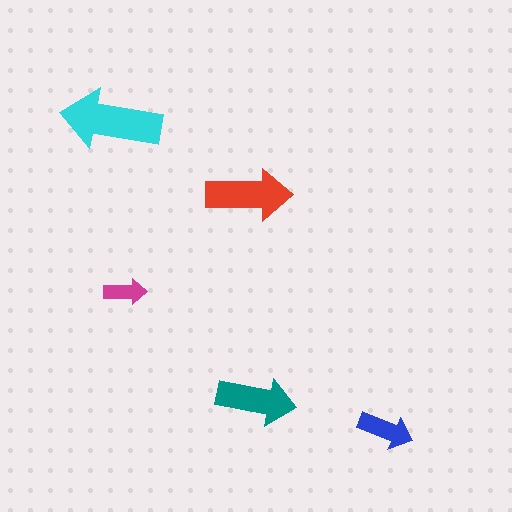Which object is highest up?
The cyan arrow is topmost.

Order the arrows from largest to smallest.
the cyan one, the red one, the teal one, the blue one, the magenta one.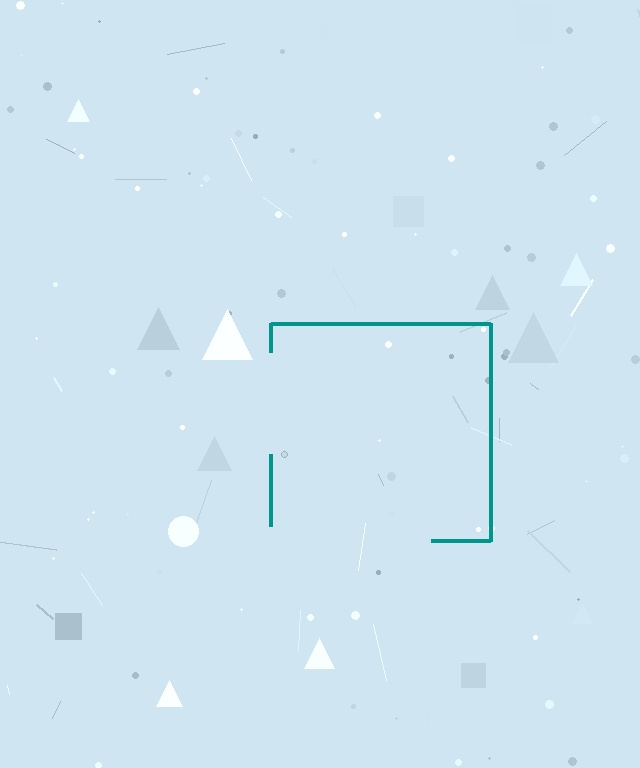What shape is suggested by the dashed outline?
The dashed outline suggests a square.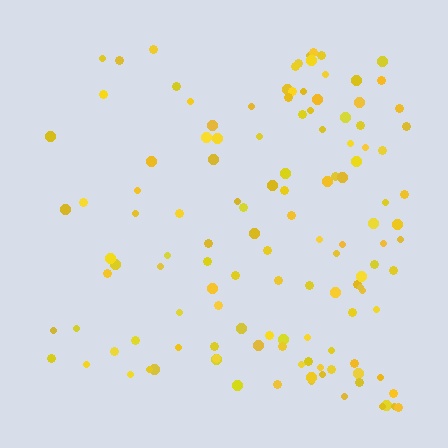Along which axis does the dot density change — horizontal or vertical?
Horizontal.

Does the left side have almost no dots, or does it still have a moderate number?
Still a moderate number, just noticeably fewer than the right.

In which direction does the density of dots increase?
From left to right, with the right side densest.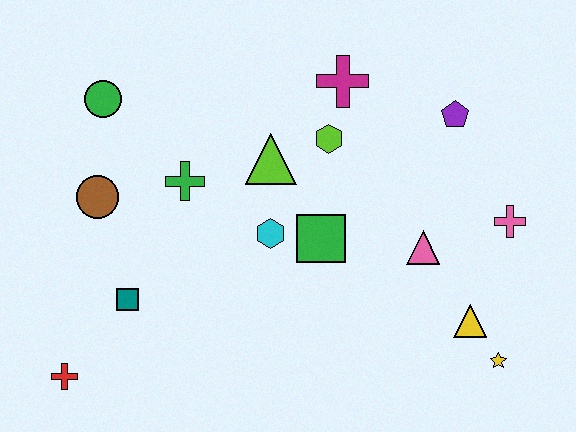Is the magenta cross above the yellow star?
Yes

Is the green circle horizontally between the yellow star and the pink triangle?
No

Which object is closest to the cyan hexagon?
The green square is closest to the cyan hexagon.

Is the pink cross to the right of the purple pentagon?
Yes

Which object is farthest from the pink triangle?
The red cross is farthest from the pink triangle.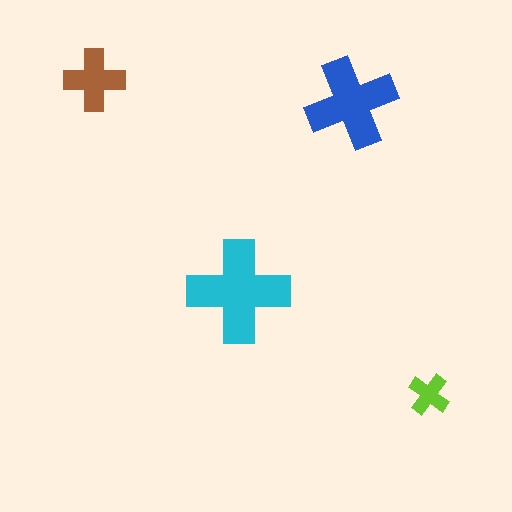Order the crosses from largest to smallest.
the cyan one, the blue one, the brown one, the lime one.